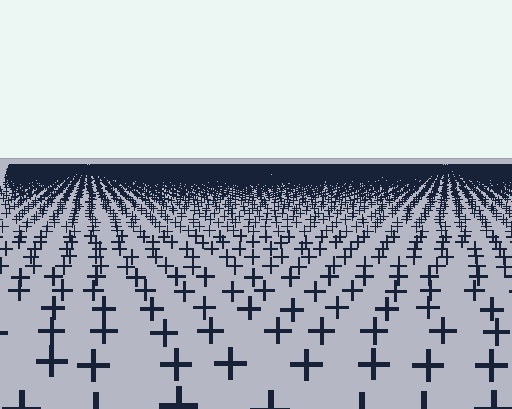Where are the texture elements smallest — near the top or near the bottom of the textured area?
Near the top.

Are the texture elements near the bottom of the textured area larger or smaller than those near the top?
Larger. Near the bottom, elements are closer to the viewer and appear at a bigger on-screen size.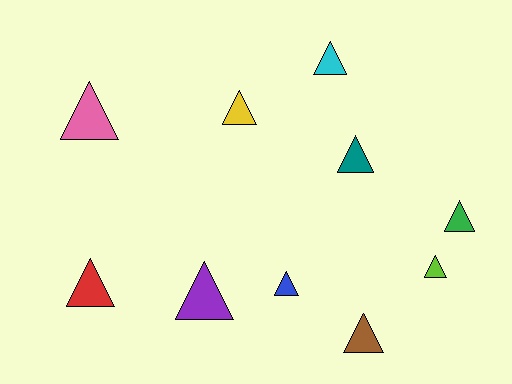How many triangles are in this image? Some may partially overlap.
There are 10 triangles.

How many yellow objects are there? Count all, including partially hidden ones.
There is 1 yellow object.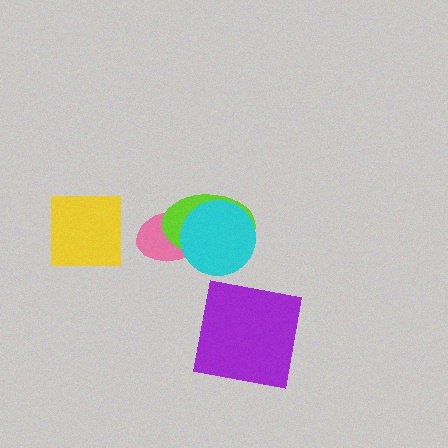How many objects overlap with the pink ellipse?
2 objects overlap with the pink ellipse.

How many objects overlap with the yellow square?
0 objects overlap with the yellow square.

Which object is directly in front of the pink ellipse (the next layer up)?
The lime ellipse is directly in front of the pink ellipse.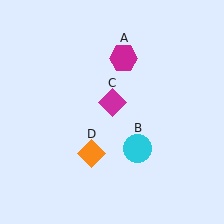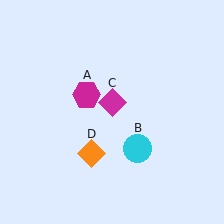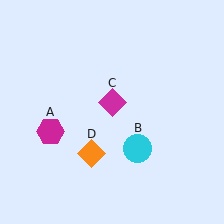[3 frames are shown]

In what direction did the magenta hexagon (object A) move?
The magenta hexagon (object A) moved down and to the left.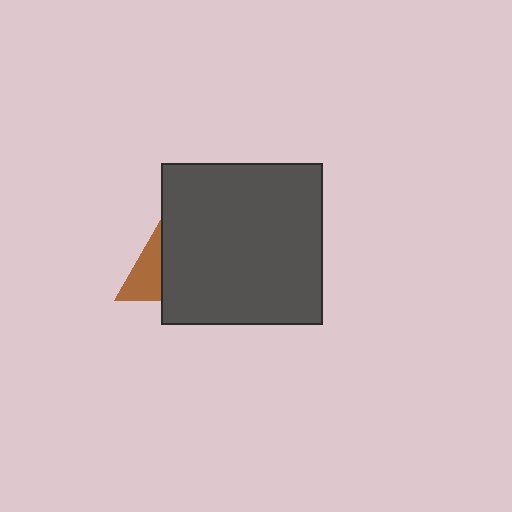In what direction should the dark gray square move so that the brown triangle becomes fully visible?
The dark gray square should move right. That is the shortest direction to clear the overlap and leave the brown triangle fully visible.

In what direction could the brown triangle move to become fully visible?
The brown triangle could move left. That would shift it out from behind the dark gray square entirely.